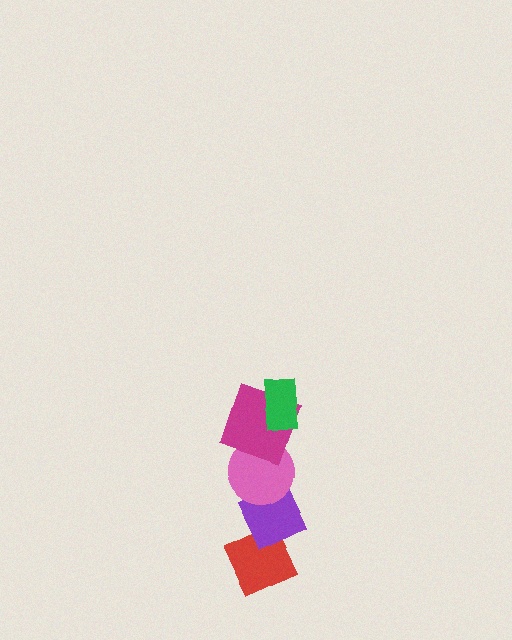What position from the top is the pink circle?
The pink circle is 3rd from the top.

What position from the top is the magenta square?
The magenta square is 2nd from the top.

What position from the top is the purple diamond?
The purple diamond is 4th from the top.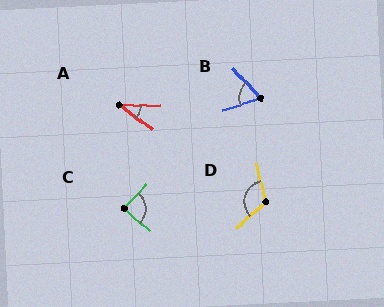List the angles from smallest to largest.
A (34°), B (65°), C (89°), D (118°).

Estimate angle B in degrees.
Approximately 65 degrees.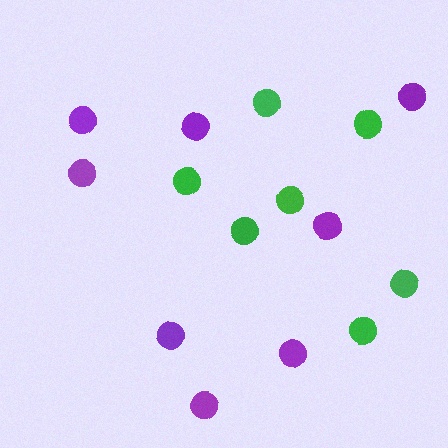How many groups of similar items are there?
There are 2 groups: one group of green circles (7) and one group of purple circles (8).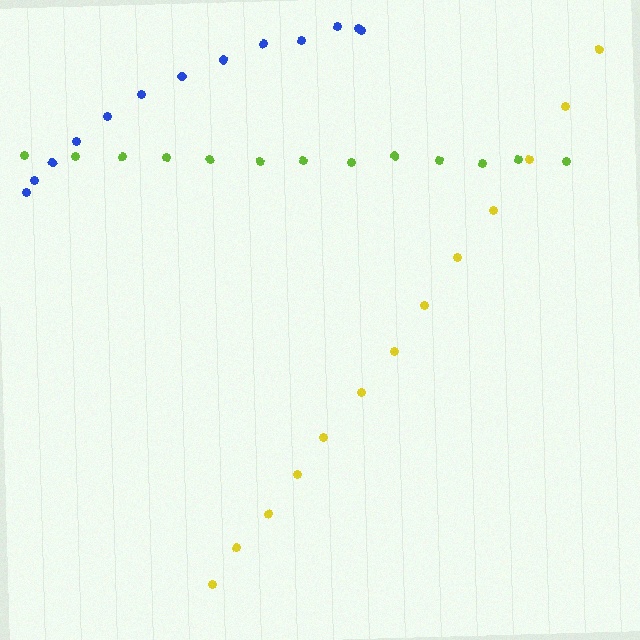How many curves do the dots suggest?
There are 3 distinct paths.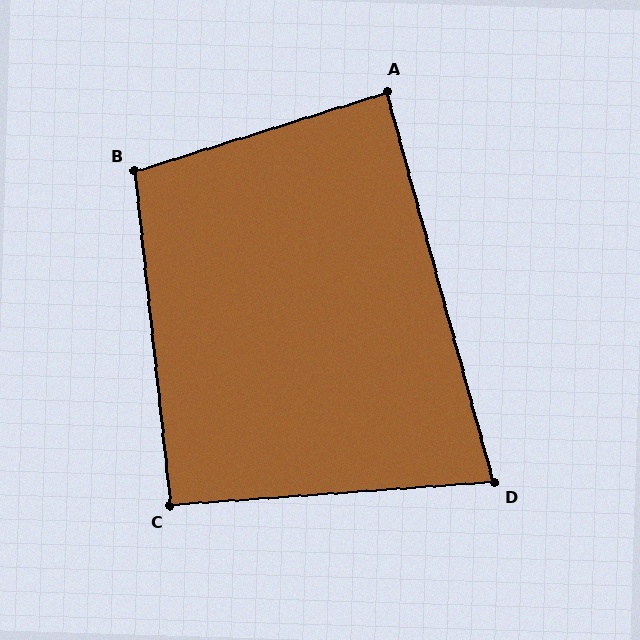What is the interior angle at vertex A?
Approximately 88 degrees (approximately right).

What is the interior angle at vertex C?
Approximately 92 degrees (approximately right).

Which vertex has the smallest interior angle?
D, at approximately 79 degrees.